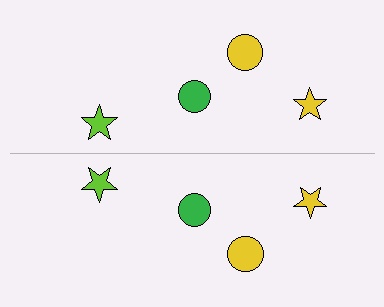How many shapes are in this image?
There are 8 shapes in this image.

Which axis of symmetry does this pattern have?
The pattern has a horizontal axis of symmetry running through the center of the image.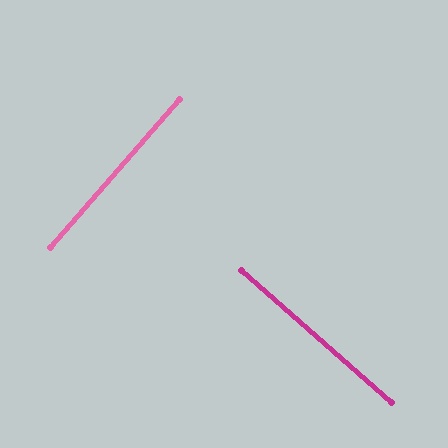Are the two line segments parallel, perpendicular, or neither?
Perpendicular — they meet at approximately 90°.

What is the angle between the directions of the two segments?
Approximately 90 degrees.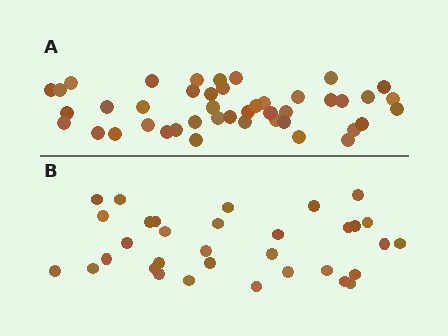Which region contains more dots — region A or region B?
Region A (the top region) has more dots.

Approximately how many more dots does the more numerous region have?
Region A has roughly 12 or so more dots than region B.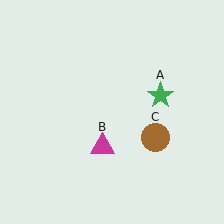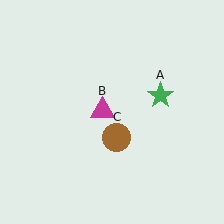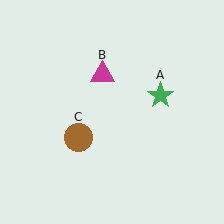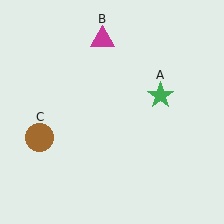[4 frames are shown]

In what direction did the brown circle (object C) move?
The brown circle (object C) moved left.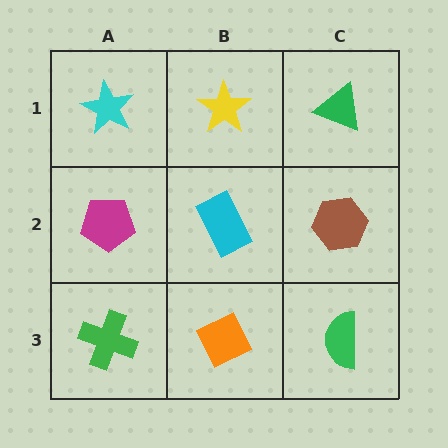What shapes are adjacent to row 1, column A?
A magenta pentagon (row 2, column A), a yellow star (row 1, column B).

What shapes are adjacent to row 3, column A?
A magenta pentagon (row 2, column A), an orange diamond (row 3, column B).